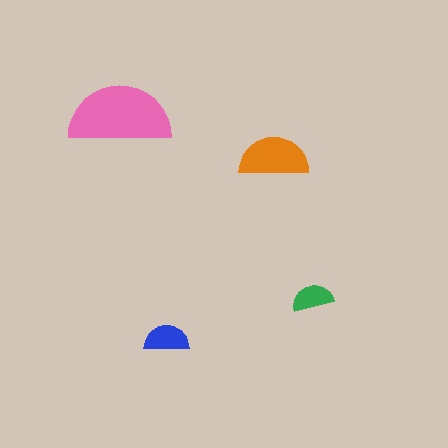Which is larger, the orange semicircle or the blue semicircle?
The orange one.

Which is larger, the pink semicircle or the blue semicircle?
The pink one.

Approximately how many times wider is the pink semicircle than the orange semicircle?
About 1.5 times wider.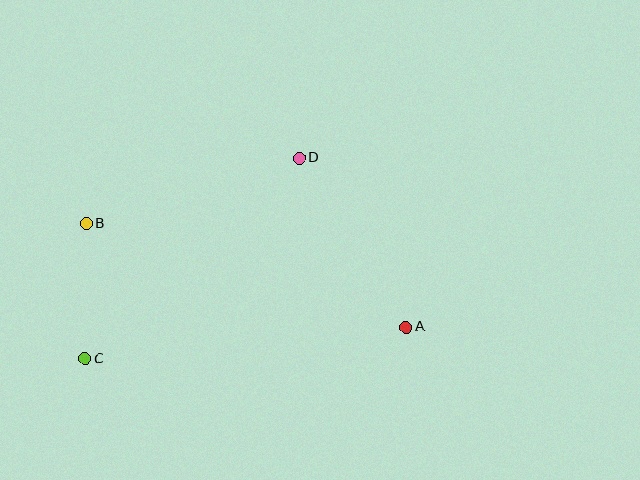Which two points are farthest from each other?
Points A and B are farthest from each other.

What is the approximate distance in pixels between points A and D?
The distance between A and D is approximately 200 pixels.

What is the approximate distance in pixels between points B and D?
The distance between B and D is approximately 223 pixels.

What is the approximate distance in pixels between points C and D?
The distance between C and D is approximately 293 pixels.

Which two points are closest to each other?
Points B and C are closest to each other.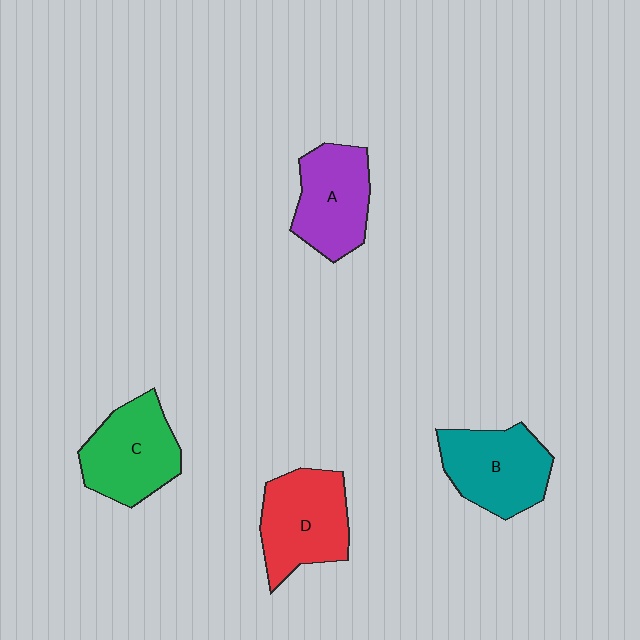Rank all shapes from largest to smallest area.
From largest to smallest: D (red), C (green), B (teal), A (purple).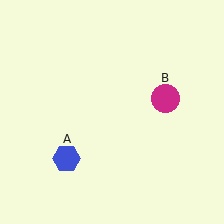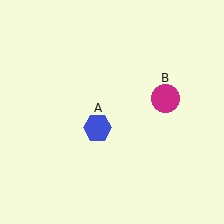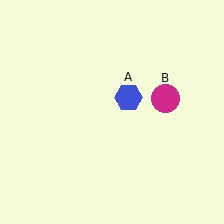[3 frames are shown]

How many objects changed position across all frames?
1 object changed position: blue hexagon (object A).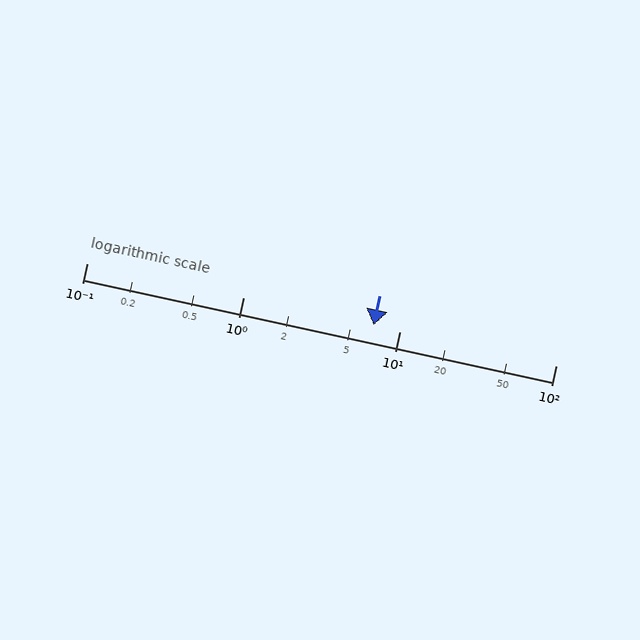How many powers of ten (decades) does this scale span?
The scale spans 3 decades, from 0.1 to 100.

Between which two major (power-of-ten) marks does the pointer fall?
The pointer is between 1 and 10.